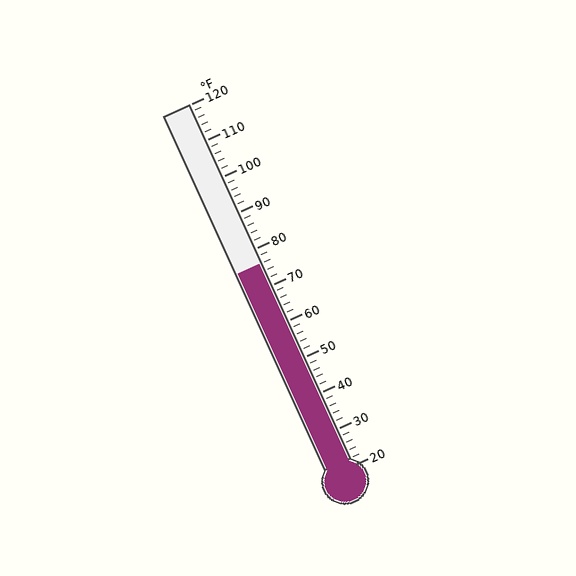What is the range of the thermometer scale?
The thermometer scale ranges from 20°F to 120°F.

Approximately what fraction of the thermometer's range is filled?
The thermometer is filled to approximately 55% of its range.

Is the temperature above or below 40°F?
The temperature is above 40°F.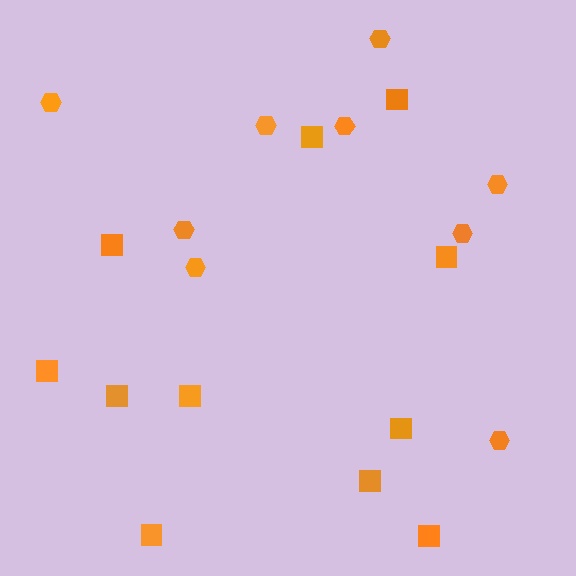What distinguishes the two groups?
There are 2 groups: one group of hexagons (9) and one group of squares (11).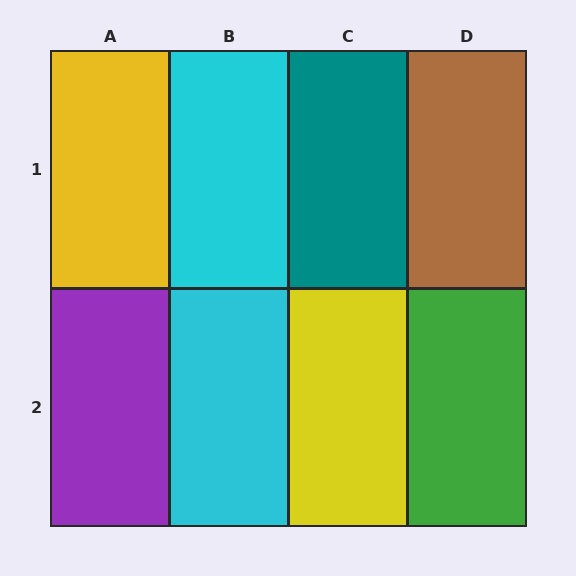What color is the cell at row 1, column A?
Yellow.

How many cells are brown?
1 cell is brown.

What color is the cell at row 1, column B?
Cyan.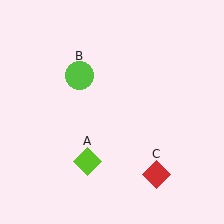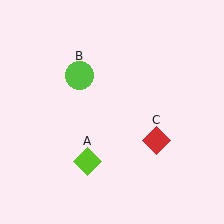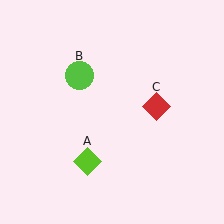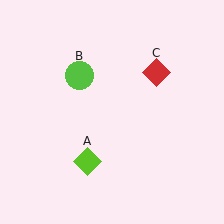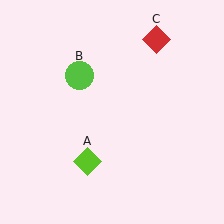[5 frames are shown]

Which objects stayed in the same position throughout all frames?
Lime diamond (object A) and lime circle (object B) remained stationary.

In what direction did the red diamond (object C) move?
The red diamond (object C) moved up.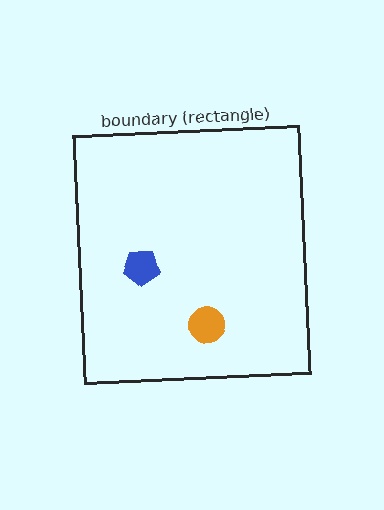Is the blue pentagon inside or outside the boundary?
Inside.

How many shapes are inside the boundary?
2 inside, 0 outside.